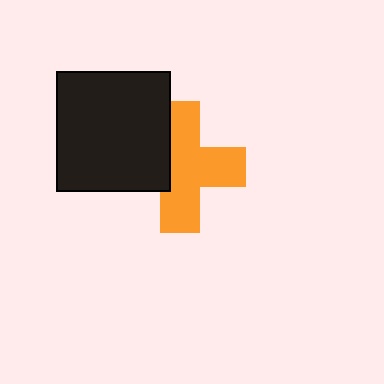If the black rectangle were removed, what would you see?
You would see the complete orange cross.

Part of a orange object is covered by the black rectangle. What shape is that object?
It is a cross.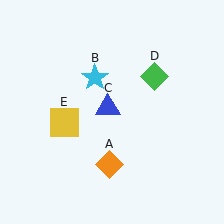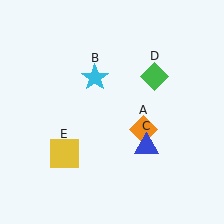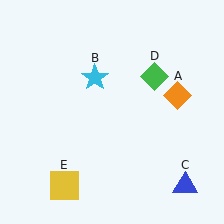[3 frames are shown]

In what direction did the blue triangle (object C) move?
The blue triangle (object C) moved down and to the right.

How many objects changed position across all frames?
3 objects changed position: orange diamond (object A), blue triangle (object C), yellow square (object E).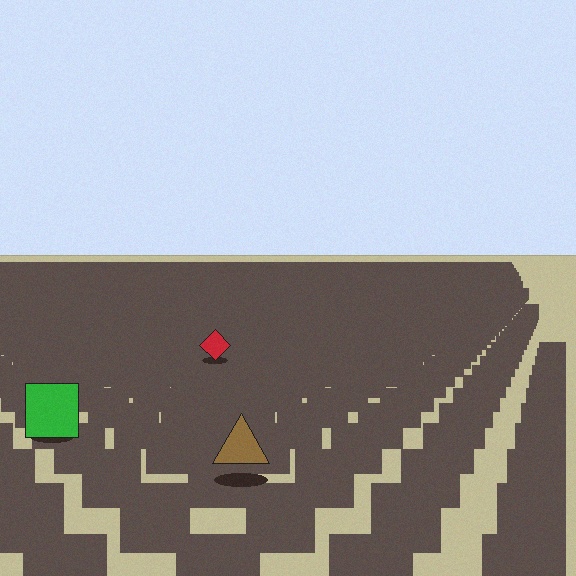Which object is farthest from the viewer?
The red diamond is farthest from the viewer. It appears smaller and the ground texture around it is denser.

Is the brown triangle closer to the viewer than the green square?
Yes. The brown triangle is closer — you can tell from the texture gradient: the ground texture is coarser near it.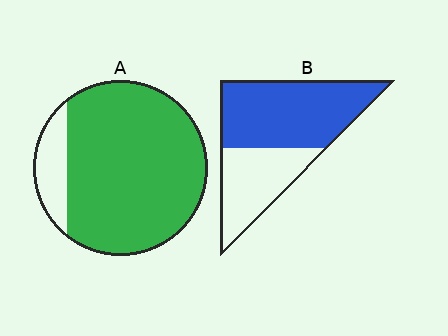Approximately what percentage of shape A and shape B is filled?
A is approximately 85% and B is approximately 60%.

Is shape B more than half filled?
Yes.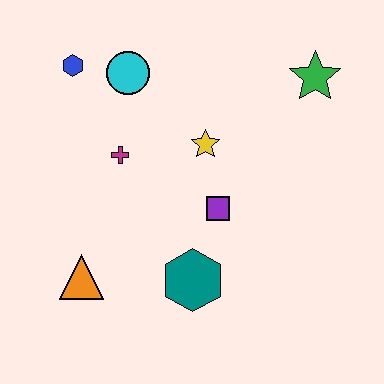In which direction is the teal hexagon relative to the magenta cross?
The teal hexagon is below the magenta cross.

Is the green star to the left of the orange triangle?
No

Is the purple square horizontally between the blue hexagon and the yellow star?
No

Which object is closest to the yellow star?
The purple square is closest to the yellow star.